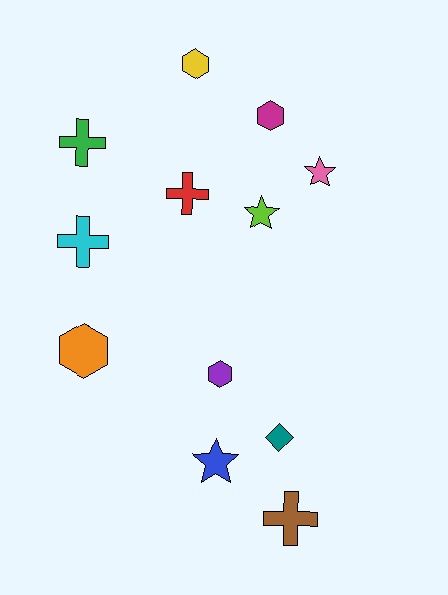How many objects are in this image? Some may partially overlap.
There are 12 objects.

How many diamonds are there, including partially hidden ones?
There is 1 diamond.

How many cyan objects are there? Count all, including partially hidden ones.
There is 1 cyan object.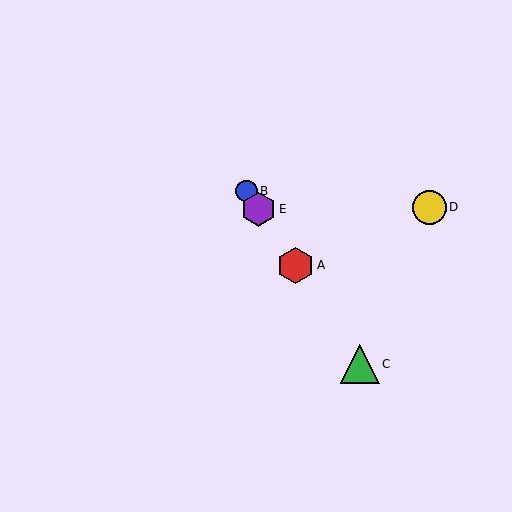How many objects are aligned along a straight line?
4 objects (A, B, C, E) are aligned along a straight line.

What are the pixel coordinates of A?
Object A is at (295, 265).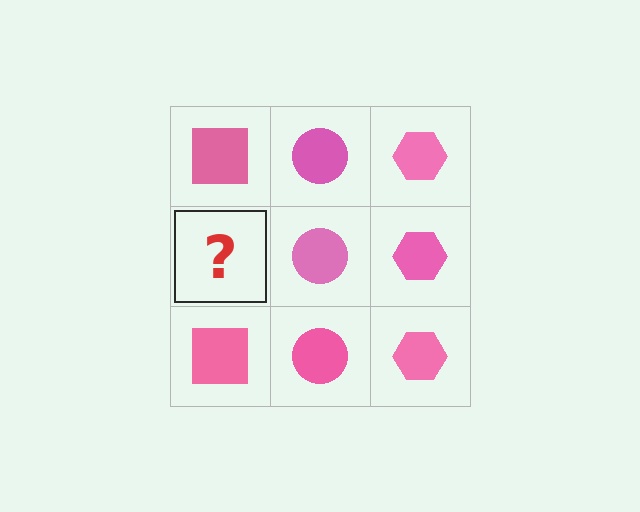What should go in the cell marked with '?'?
The missing cell should contain a pink square.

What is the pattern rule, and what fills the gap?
The rule is that each column has a consistent shape. The gap should be filled with a pink square.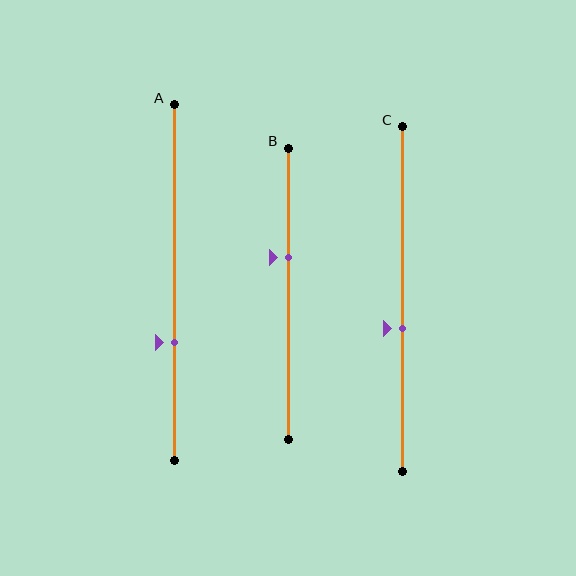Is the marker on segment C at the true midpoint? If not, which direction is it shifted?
No, the marker on segment C is shifted downward by about 9% of the segment length.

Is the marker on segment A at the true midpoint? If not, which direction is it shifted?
No, the marker on segment A is shifted downward by about 17% of the segment length.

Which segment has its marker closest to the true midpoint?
Segment C has its marker closest to the true midpoint.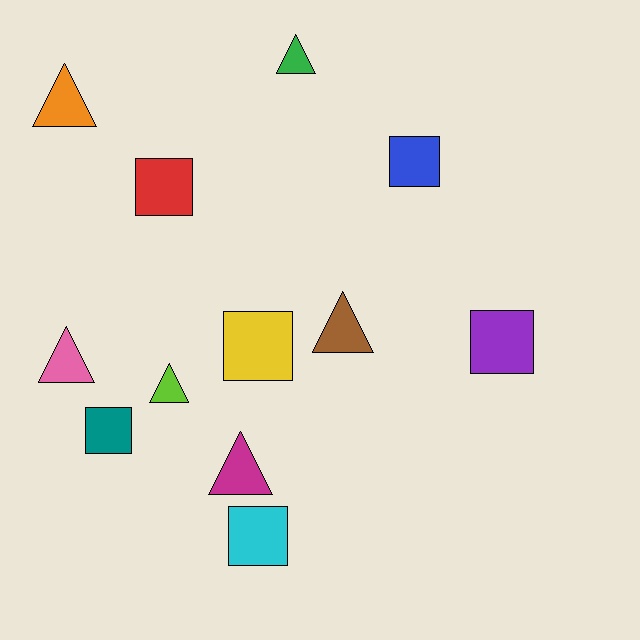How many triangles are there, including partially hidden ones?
There are 6 triangles.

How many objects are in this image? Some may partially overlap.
There are 12 objects.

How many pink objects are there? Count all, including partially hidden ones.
There is 1 pink object.